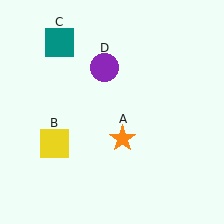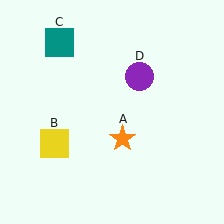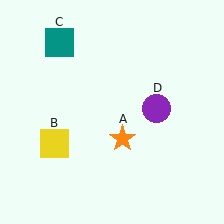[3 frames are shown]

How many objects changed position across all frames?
1 object changed position: purple circle (object D).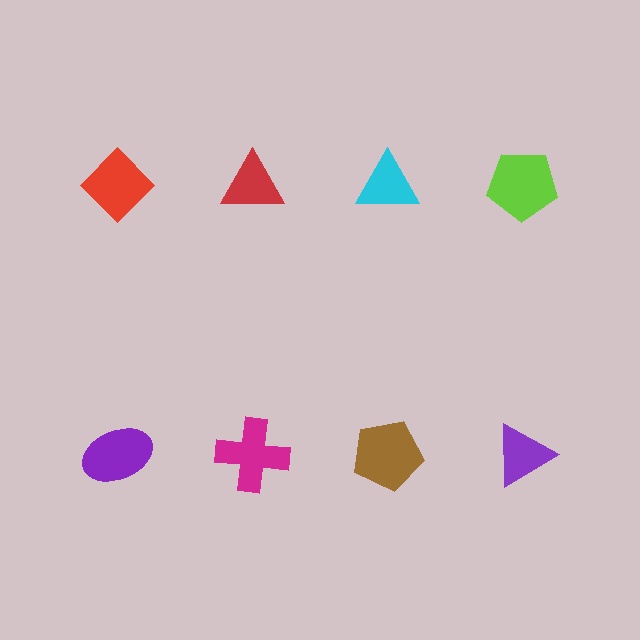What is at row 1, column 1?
A red diamond.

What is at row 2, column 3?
A brown pentagon.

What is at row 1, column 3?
A cyan triangle.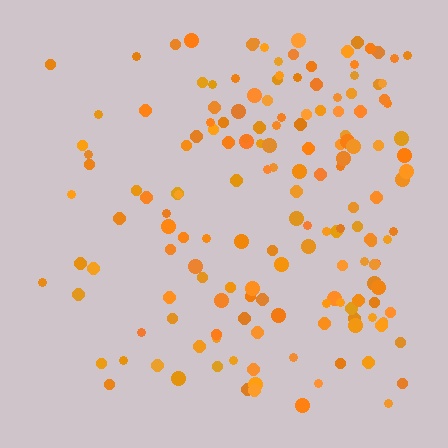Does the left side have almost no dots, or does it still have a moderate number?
Still a moderate number, just noticeably fewer than the right.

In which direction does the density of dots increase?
From left to right, with the right side densest.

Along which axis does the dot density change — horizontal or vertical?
Horizontal.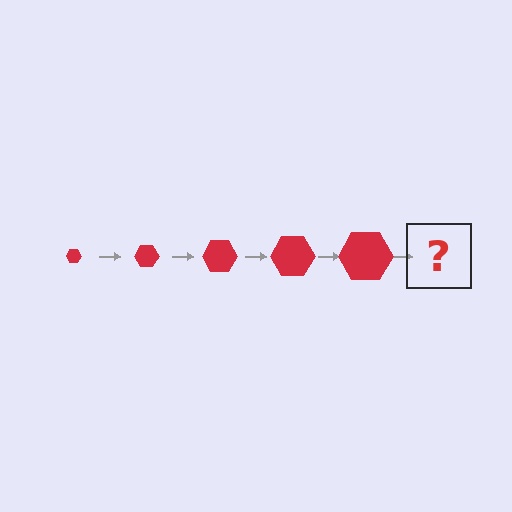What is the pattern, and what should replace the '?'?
The pattern is that the hexagon gets progressively larger each step. The '?' should be a red hexagon, larger than the previous one.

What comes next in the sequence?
The next element should be a red hexagon, larger than the previous one.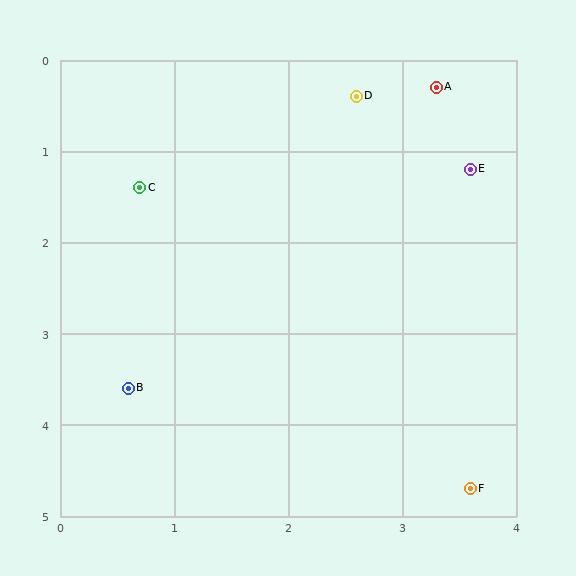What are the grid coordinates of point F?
Point F is at approximately (3.6, 4.7).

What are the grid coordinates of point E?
Point E is at approximately (3.6, 1.2).